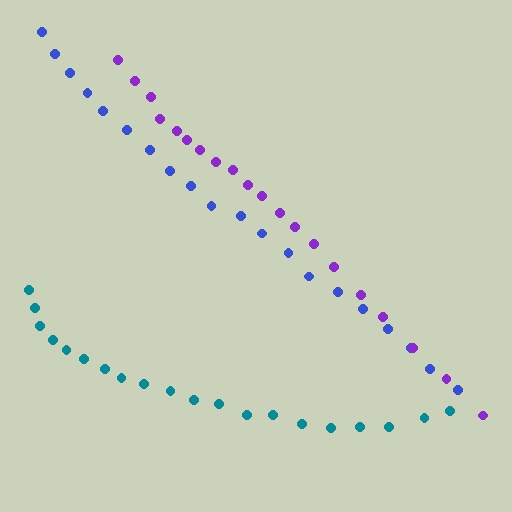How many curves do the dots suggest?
There are 3 distinct paths.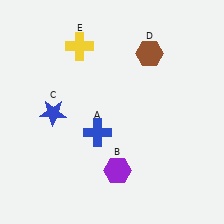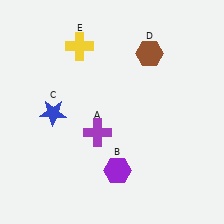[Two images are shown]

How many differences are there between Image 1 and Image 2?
There is 1 difference between the two images.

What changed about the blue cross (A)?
In Image 1, A is blue. In Image 2, it changed to purple.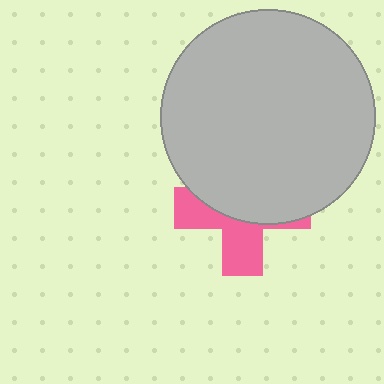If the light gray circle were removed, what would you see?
You would see the complete pink cross.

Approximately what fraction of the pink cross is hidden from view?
Roughly 58% of the pink cross is hidden behind the light gray circle.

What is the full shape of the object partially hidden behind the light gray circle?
The partially hidden object is a pink cross.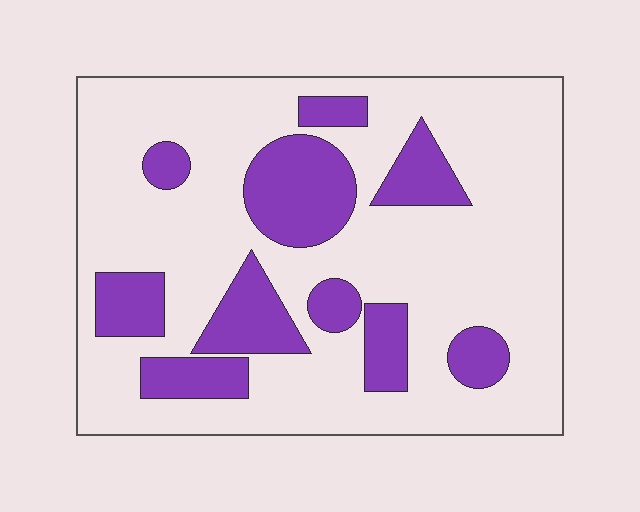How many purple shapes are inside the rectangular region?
10.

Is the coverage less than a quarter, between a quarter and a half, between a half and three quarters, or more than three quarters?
Between a quarter and a half.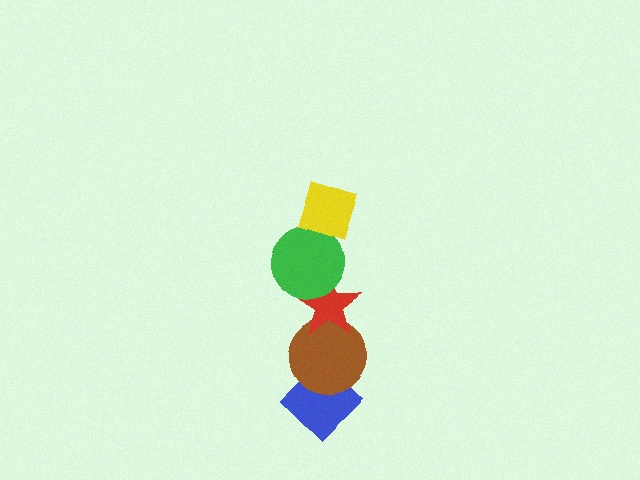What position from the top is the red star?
The red star is 3rd from the top.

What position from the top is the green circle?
The green circle is 2nd from the top.